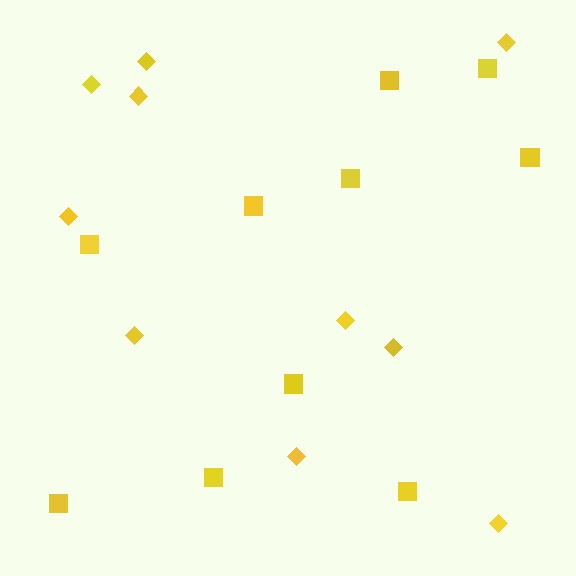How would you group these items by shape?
There are 2 groups: one group of diamonds (10) and one group of squares (10).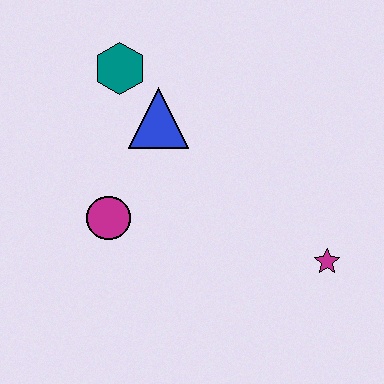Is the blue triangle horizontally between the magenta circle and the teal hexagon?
No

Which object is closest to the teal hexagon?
The blue triangle is closest to the teal hexagon.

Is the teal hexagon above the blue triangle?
Yes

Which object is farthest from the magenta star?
The teal hexagon is farthest from the magenta star.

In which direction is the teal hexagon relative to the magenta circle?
The teal hexagon is above the magenta circle.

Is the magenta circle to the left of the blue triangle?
Yes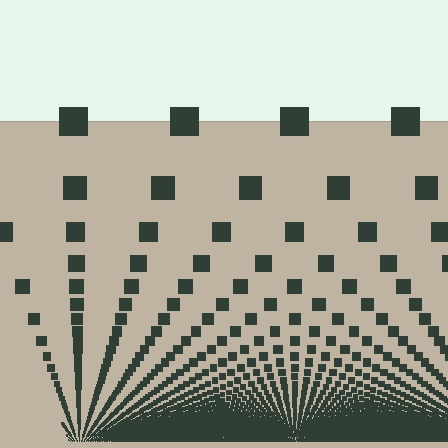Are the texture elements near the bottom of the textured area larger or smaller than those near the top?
Smaller. The gradient is inverted — elements near the bottom are smaller and denser.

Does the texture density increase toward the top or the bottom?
Density increases toward the bottom.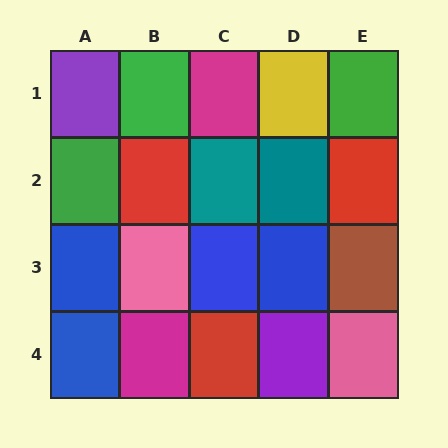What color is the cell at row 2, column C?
Teal.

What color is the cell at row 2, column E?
Red.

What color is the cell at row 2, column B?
Red.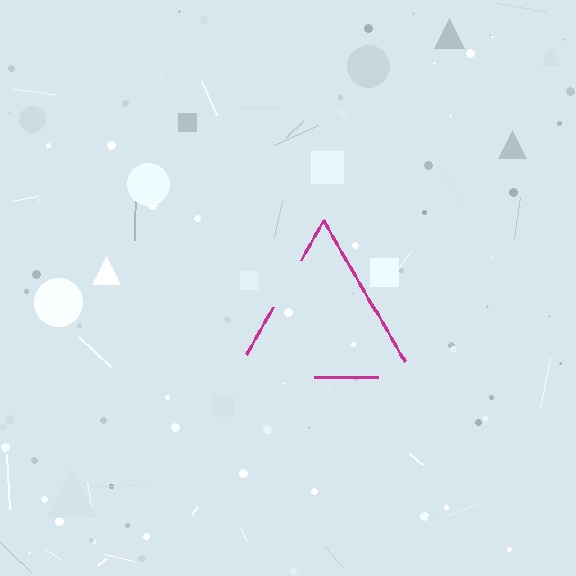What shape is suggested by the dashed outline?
The dashed outline suggests a triangle.